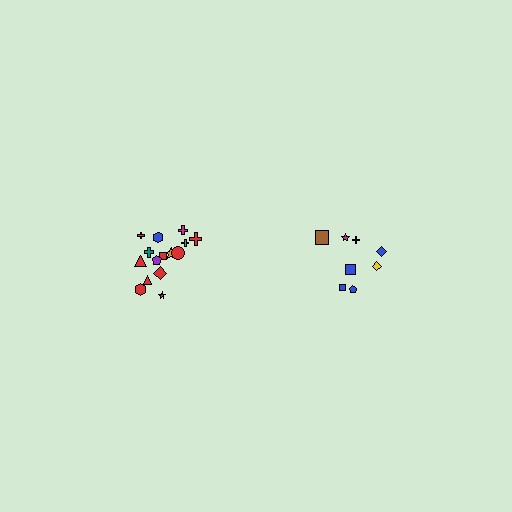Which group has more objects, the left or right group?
The left group.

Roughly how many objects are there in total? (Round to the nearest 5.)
Roughly 25 objects in total.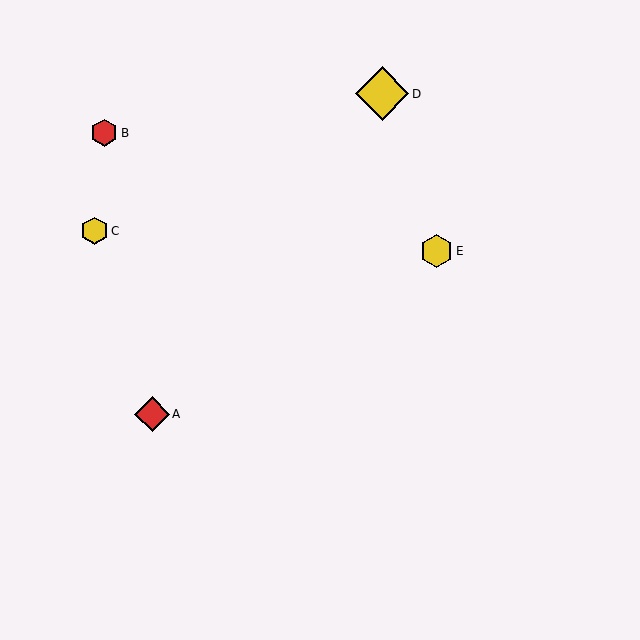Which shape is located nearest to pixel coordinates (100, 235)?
The yellow hexagon (labeled C) at (95, 231) is nearest to that location.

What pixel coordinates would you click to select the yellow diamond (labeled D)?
Click at (382, 94) to select the yellow diamond D.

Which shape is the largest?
The yellow diamond (labeled D) is the largest.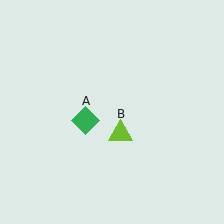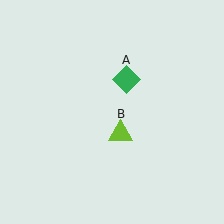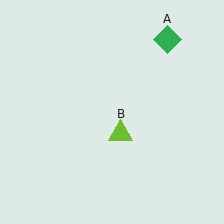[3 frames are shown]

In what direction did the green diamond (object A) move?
The green diamond (object A) moved up and to the right.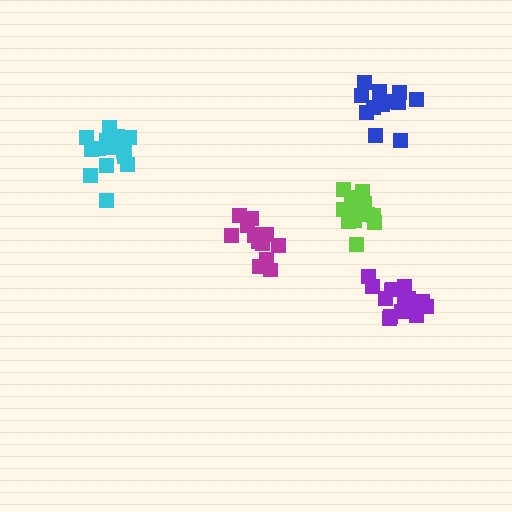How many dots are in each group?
Group 1: 14 dots, Group 2: 13 dots, Group 3: 14 dots, Group 4: 15 dots, Group 5: 16 dots (72 total).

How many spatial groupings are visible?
There are 5 spatial groupings.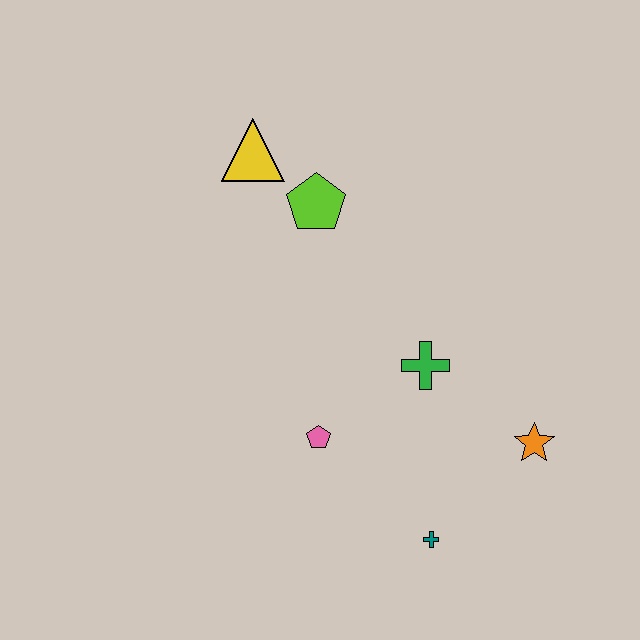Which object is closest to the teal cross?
The orange star is closest to the teal cross.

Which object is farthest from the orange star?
The yellow triangle is farthest from the orange star.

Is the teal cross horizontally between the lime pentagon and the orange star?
Yes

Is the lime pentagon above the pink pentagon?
Yes